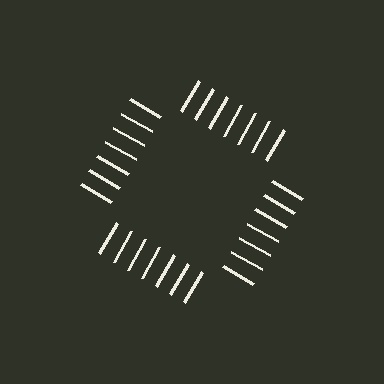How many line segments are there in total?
28 — 7 along each of the 4 edges.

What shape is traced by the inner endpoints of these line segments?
An illusory square — the line segments terminate on its edges but no continuous stroke is drawn.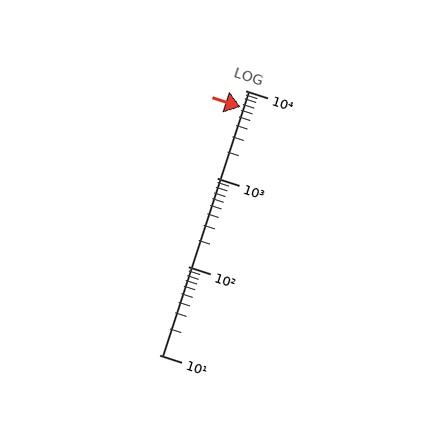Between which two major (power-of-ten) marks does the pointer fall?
The pointer is between 1000 and 10000.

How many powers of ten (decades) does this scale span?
The scale spans 3 decades, from 10 to 10000.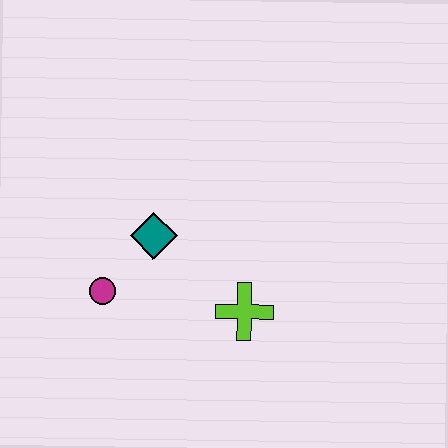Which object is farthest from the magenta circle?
The lime cross is farthest from the magenta circle.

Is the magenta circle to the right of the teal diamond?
No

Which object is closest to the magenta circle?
The teal diamond is closest to the magenta circle.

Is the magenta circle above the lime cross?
Yes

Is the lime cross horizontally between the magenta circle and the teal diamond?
No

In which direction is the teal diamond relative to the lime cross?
The teal diamond is to the left of the lime cross.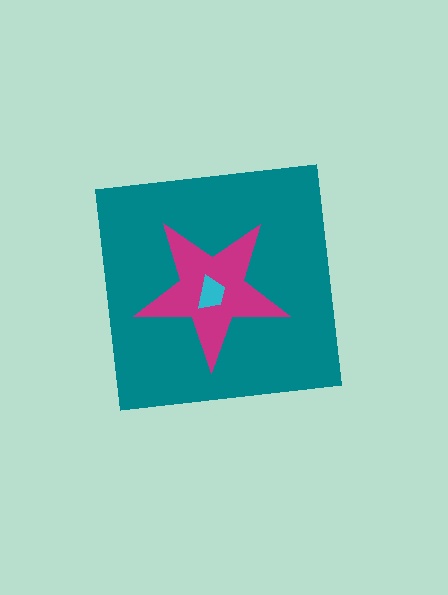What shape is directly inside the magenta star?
The cyan trapezoid.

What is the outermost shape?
The teal square.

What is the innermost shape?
The cyan trapezoid.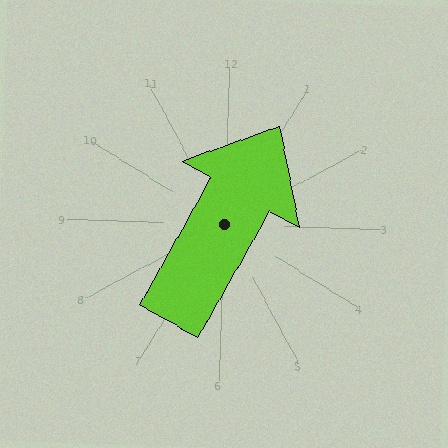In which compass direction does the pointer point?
Northeast.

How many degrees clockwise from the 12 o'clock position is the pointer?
Approximately 28 degrees.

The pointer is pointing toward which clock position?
Roughly 1 o'clock.